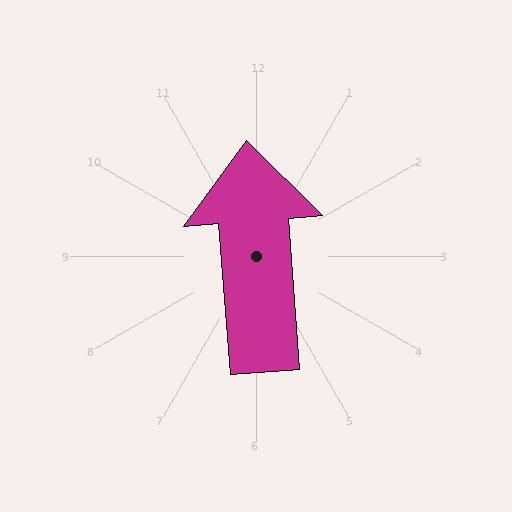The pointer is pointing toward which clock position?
Roughly 12 o'clock.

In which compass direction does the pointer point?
North.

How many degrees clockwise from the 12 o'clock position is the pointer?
Approximately 356 degrees.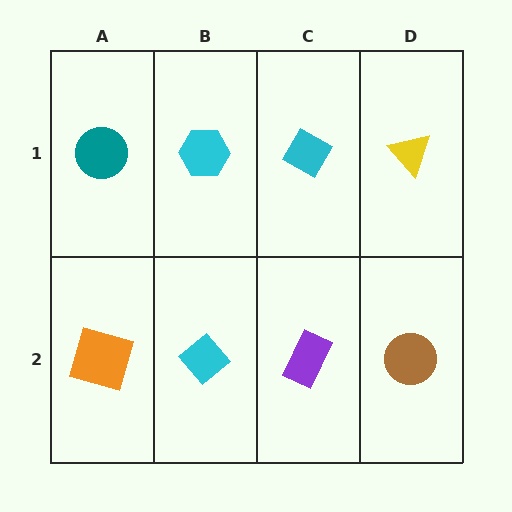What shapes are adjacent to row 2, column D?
A yellow triangle (row 1, column D), a purple rectangle (row 2, column C).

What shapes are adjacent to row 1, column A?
An orange square (row 2, column A), a cyan hexagon (row 1, column B).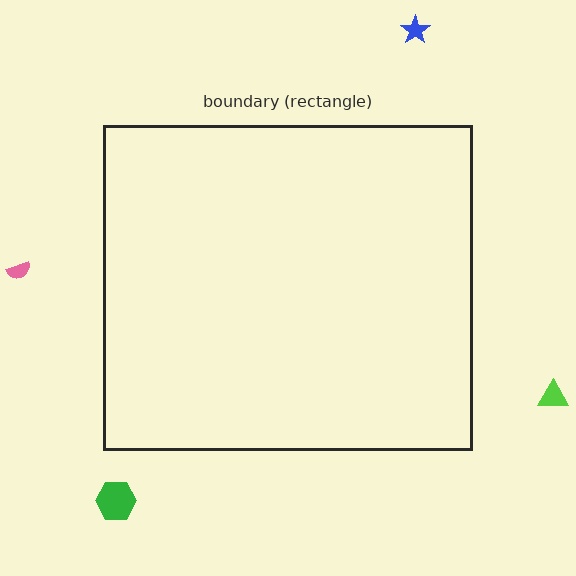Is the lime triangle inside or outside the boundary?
Outside.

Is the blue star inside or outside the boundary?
Outside.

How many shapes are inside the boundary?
0 inside, 4 outside.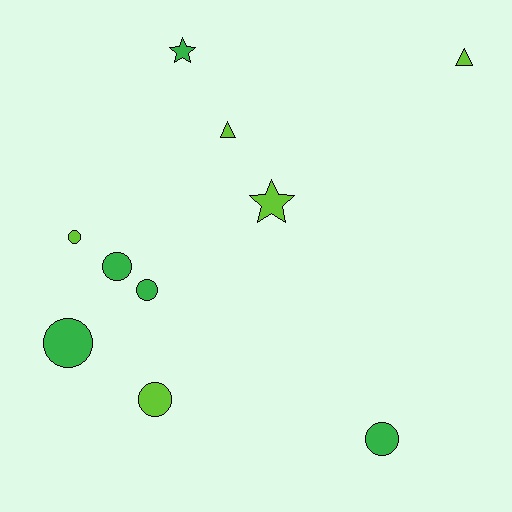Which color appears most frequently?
Green, with 5 objects.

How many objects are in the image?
There are 10 objects.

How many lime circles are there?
There are 2 lime circles.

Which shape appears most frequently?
Circle, with 6 objects.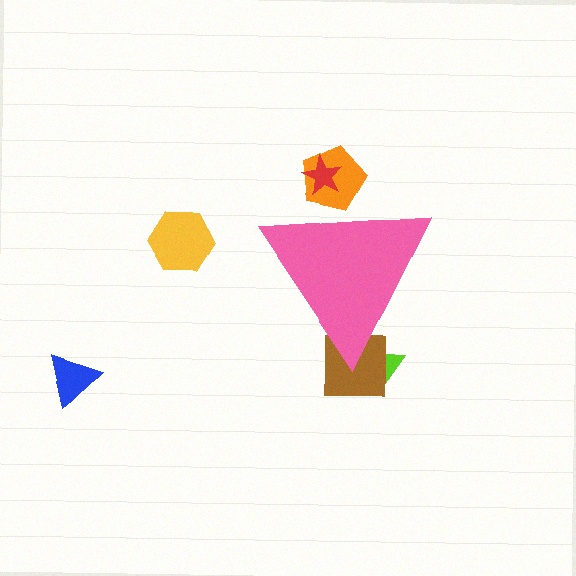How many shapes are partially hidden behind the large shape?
4 shapes are partially hidden.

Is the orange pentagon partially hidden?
Yes, the orange pentagon is partially hidden behind the pink triangle.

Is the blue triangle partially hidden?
No, the blue triangle is fully visible.